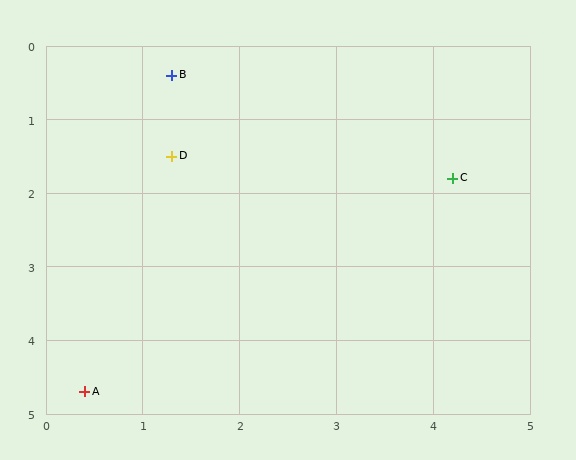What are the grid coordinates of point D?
Point D is at approximately (1.3, 1.5).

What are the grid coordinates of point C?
Point C is at approximately (4.2, 1.8).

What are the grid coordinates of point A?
Point A is at approximately (0.4, 4.7).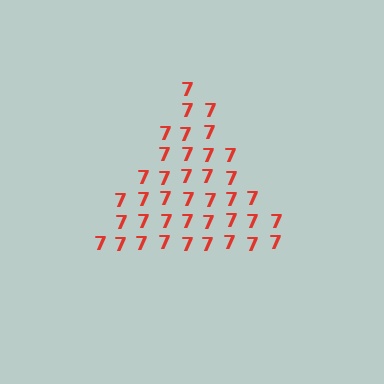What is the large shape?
The large shape is a triangle.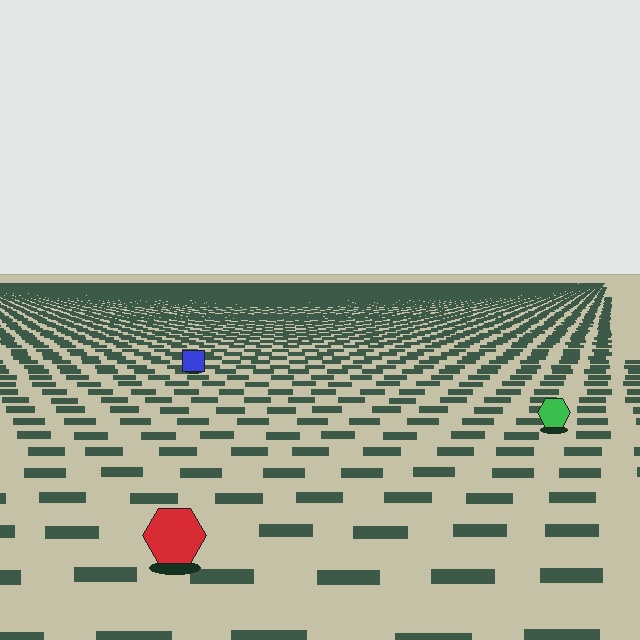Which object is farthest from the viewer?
The blue square is farthest from the viewer. It appears smaller and the ground texture around it is denser.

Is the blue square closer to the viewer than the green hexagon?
No. The green hexagon is closer — you can tell from the texture gradient: the ground texture is coarser near it.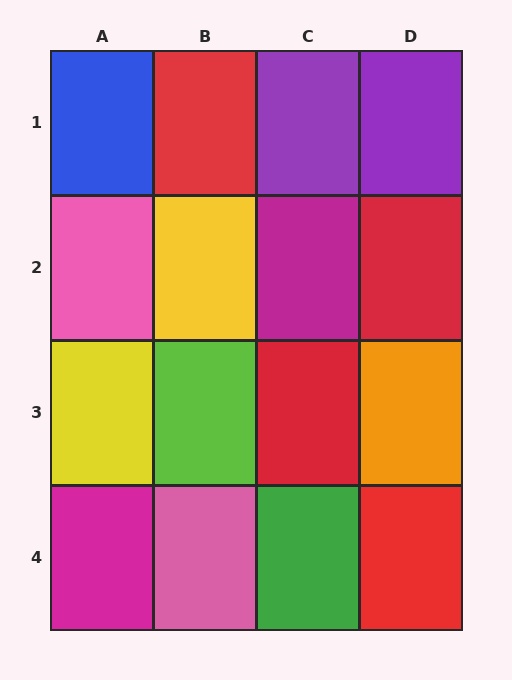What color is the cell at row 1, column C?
Purple.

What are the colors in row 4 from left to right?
Magenta, pink, green, red.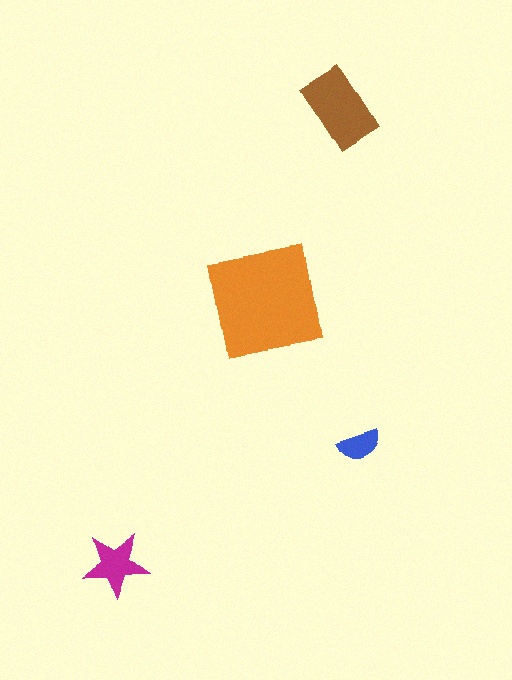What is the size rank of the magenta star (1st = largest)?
3rd.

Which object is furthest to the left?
The magenta star is leftmost.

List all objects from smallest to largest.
The blue semicircle, the magenta star, the brown rectangle, the orange square.